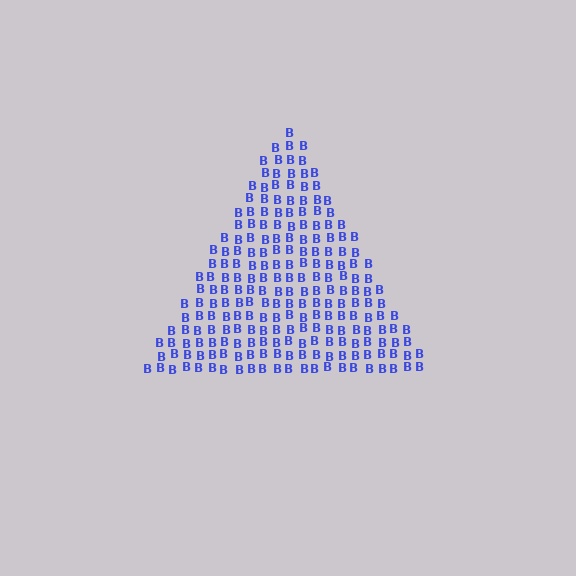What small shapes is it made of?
It is made of small letter B's.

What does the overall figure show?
The overall figure shows a triangle.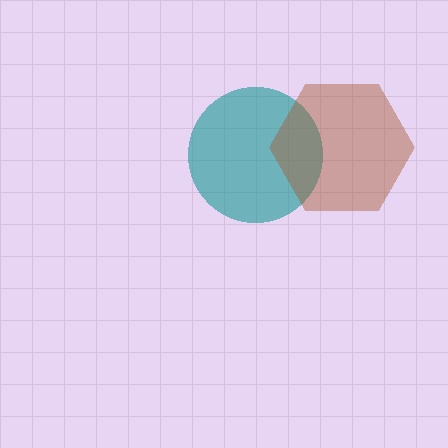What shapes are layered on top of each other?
The layered shapes are: a teal circle, a brown hexagon.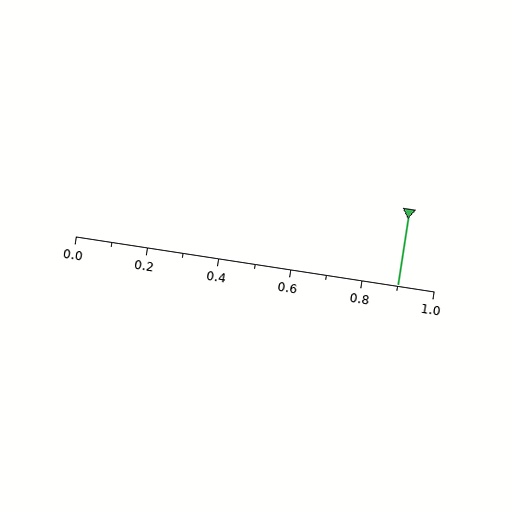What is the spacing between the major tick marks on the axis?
The major ticks are spaced 0.2 apart.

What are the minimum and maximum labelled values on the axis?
The axis runs from 0.0 to 1.0.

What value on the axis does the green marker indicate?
The marker indicates approximately 0.9.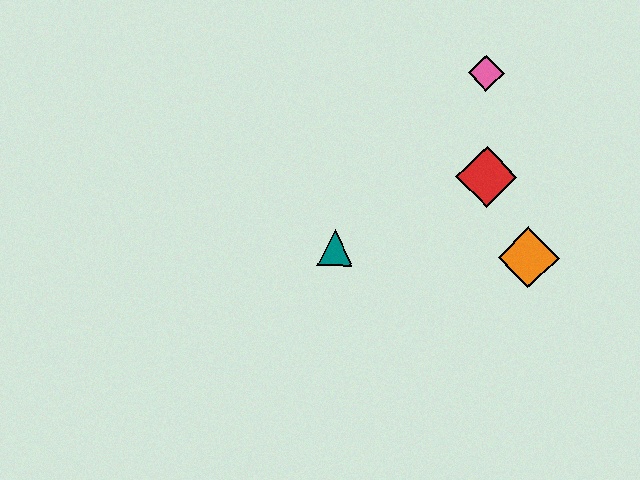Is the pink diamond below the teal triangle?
No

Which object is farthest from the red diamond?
The teal triangle is farthest from the red diamond.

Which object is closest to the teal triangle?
The red diamond is closest to the teal triangle.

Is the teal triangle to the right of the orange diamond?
No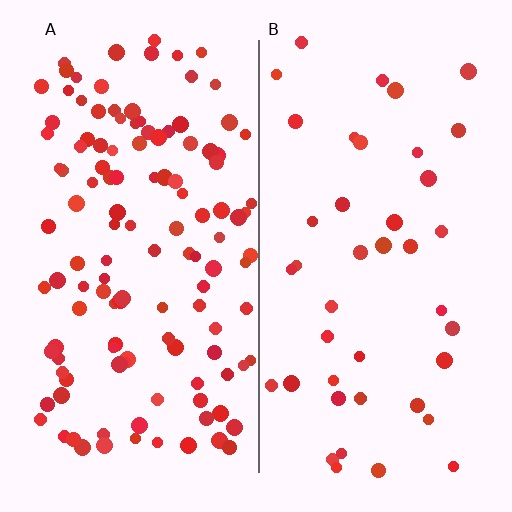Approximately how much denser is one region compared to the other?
Approximately 3.0× — region A over region B.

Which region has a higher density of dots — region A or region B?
A (the left).